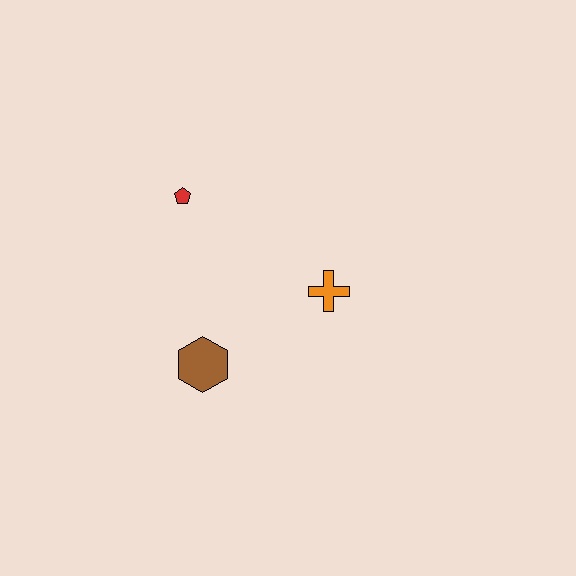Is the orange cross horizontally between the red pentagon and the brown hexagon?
No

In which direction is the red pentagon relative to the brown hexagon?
The red pentagon is above the brown hexagon.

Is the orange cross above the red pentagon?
No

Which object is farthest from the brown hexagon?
The red pentagon is farthest from the brown hexagon.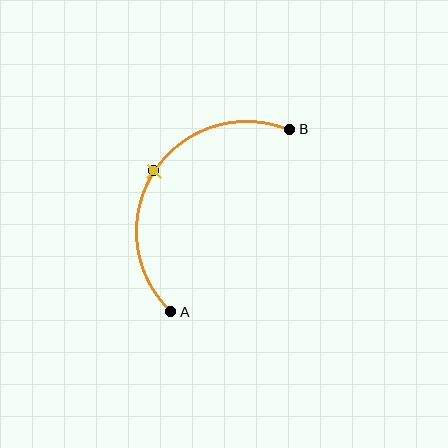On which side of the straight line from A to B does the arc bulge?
The arc bulges to the left of the straight line connecting A and B.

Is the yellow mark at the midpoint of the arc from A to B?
Yes. The yellow mark lies on the arc at equal arc-length from both A and B — it is the arc midpoint.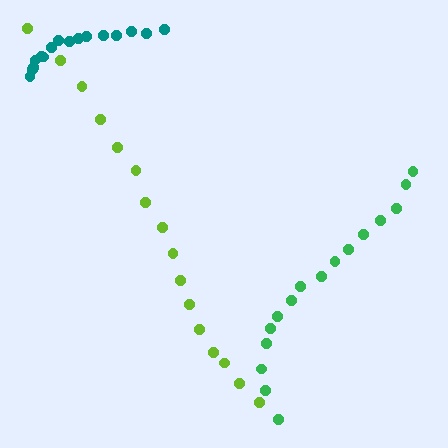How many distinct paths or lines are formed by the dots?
There are 3 distinct paths.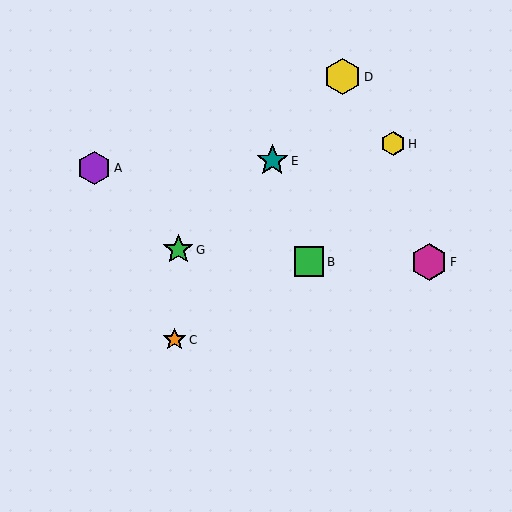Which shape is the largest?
The magenta hexagon (labeled F) is the largest.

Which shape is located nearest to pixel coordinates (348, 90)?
The yellow hexagon (labeled D) at (342, 77) is nearest to that location.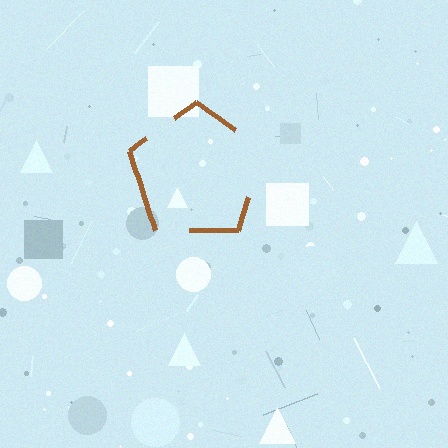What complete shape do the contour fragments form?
The contour fragments form a pentagon.